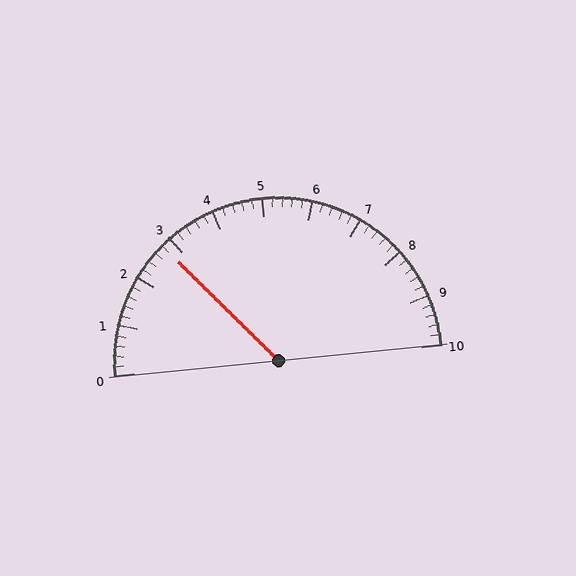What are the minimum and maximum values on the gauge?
The gauge ranges from 0 to 10.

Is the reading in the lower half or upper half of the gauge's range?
The reading is in the lower half of the range (0 to 10).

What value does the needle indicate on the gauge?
The needle indicates approximately 2.8.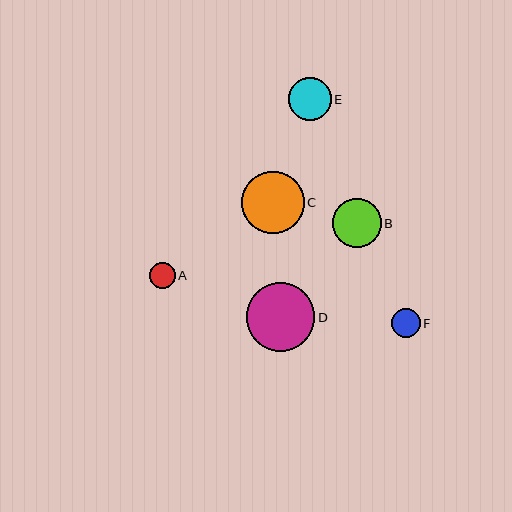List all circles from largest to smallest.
From largest to smallest: D, C, B, E, F, A.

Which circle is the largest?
Circle D is the largest with a size of approximately 68 pixels.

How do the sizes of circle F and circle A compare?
Circle F and circle A are approximately the same size.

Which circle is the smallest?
Circle A is the smallest with a size of approximately 26 pixels.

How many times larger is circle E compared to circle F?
Circle E is approximately 1.5 times the size of circle F.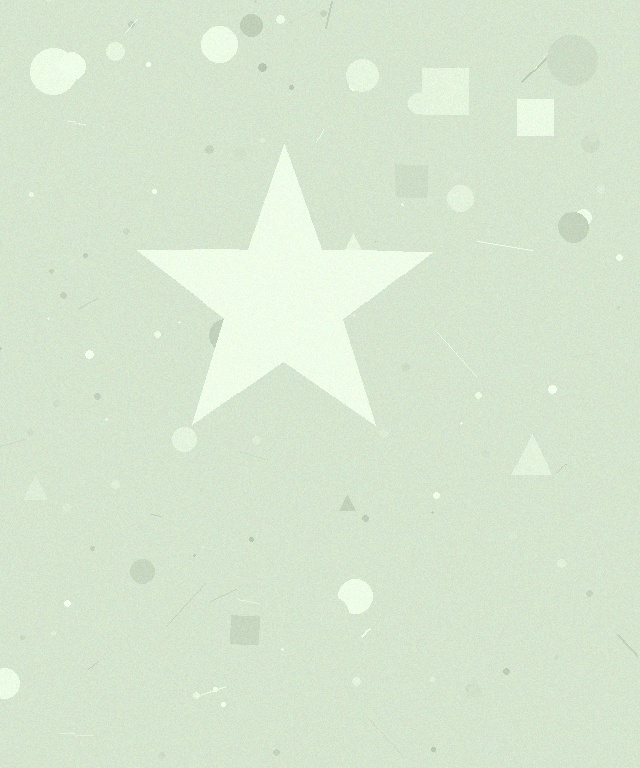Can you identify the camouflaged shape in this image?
The camouflaged shape is a star.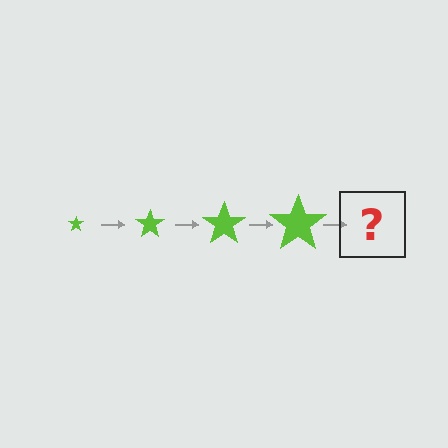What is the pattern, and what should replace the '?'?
The pattern is that the star gets progressively larger each step. The '?' should be a lime star, larger than the previous one.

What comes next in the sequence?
The next element should be a lime star, larger than the previous one.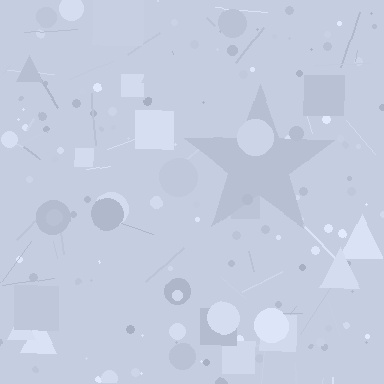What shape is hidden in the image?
A star is hidden in the image.